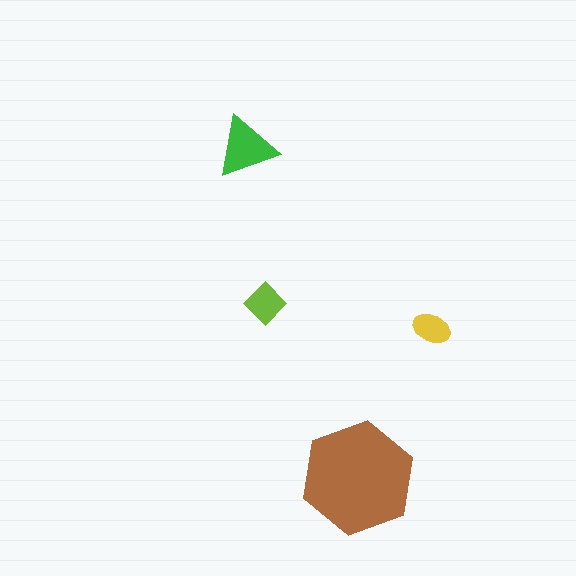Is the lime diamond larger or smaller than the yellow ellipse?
Larger.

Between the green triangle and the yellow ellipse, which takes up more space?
The green triangle.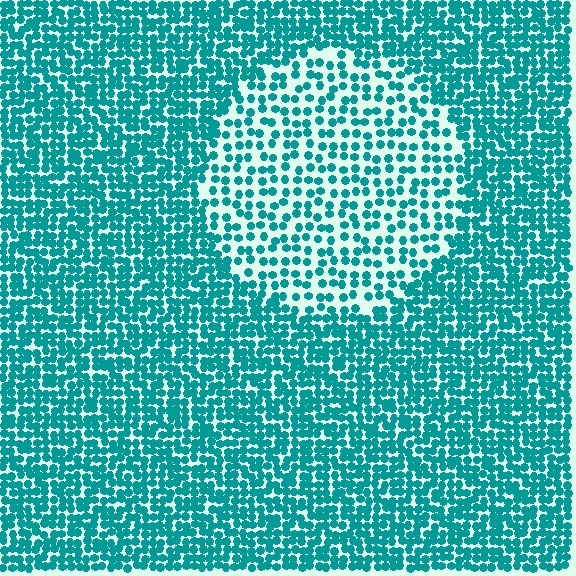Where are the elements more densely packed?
The elements are more densely packed outside the circle boundary.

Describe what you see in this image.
The image contains small teal elements arranged at two different densities. A circle-shaped region is visible where the elements are less densely packed than the surrounding area.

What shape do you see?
I see a circle.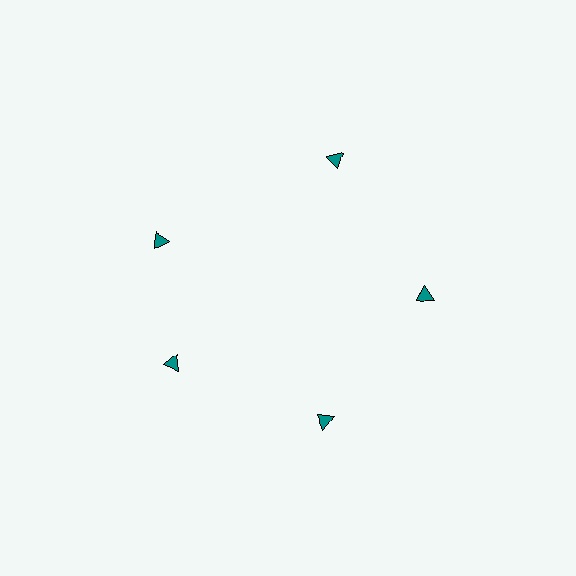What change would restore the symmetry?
The symmetry would be restored by rotating it back into even spacing with its neighbors so that all 5 triangles sit at equal angles and equal distance from the center.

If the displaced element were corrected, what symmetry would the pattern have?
It would have 5-fold rotational symmetry — the pattern would map onto itself every 72 degrees.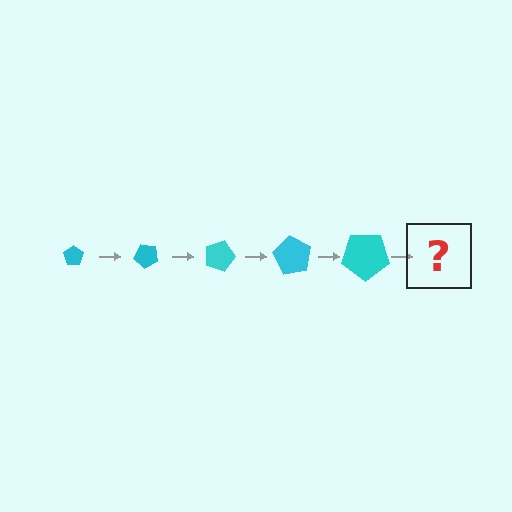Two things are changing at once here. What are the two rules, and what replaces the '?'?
The two rules are that the pentagon grows larger each step and it rotates 45 degrees each step. The '?' should be a pentagon, larger than the previous one and rotated 225 degrees from the start.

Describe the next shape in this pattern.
It should be a pentagon, larger than the previous one and rotated 225 degrees from the start.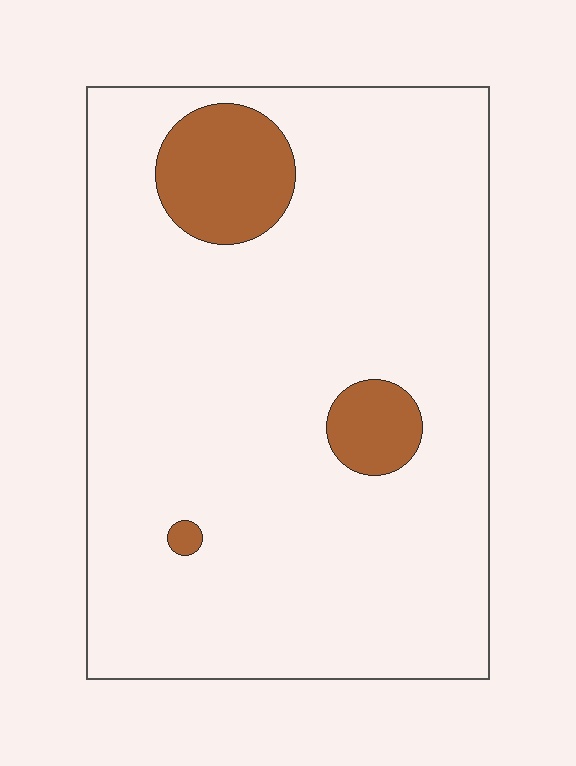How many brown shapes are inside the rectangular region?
3.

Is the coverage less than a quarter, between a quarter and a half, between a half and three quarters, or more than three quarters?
Less than a quarter.